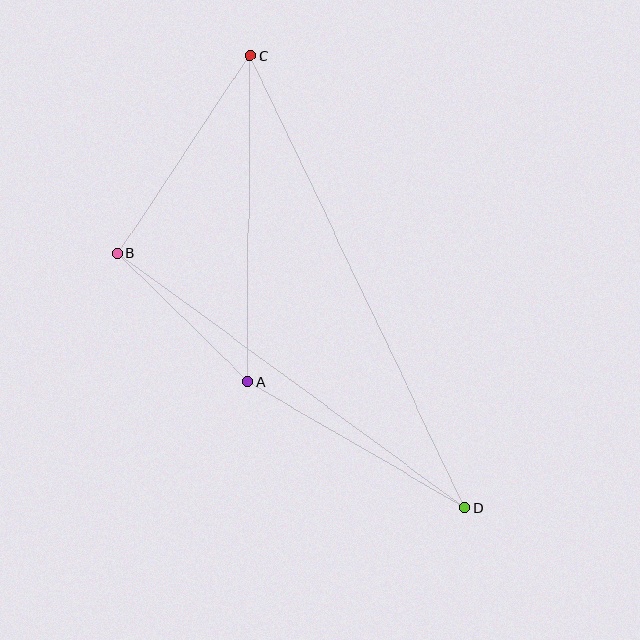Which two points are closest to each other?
Points A and B are closest to each other.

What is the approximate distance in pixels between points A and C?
The distance between A and C is approximately 326 pixels.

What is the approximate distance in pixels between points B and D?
The distance between B and D is approximately 430 pixels.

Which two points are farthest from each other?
Points C and D are farthest from each other.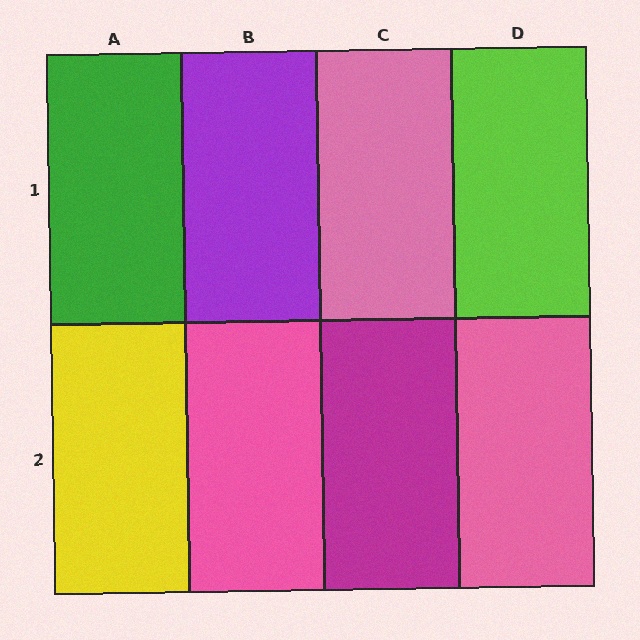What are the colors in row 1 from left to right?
Green, purple, pink, lime.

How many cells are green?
1 cell is green.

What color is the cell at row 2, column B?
Pink.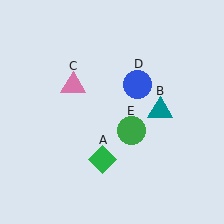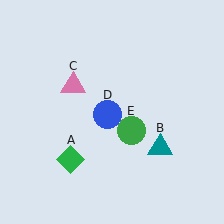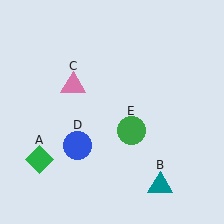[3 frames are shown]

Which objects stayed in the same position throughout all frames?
Pink triangle (object C) and green circle (object E) remained stationary.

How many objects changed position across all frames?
3 objects changed position: green diamond (object A), teal triangle (object B), blue circle (object D).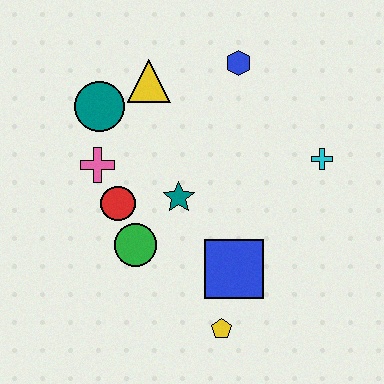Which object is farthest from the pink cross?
The cyan cross is farthest from the pink cross.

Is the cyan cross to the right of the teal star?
Yes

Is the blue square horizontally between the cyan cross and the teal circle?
Yes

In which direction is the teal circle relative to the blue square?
The teal circle is above the blue square.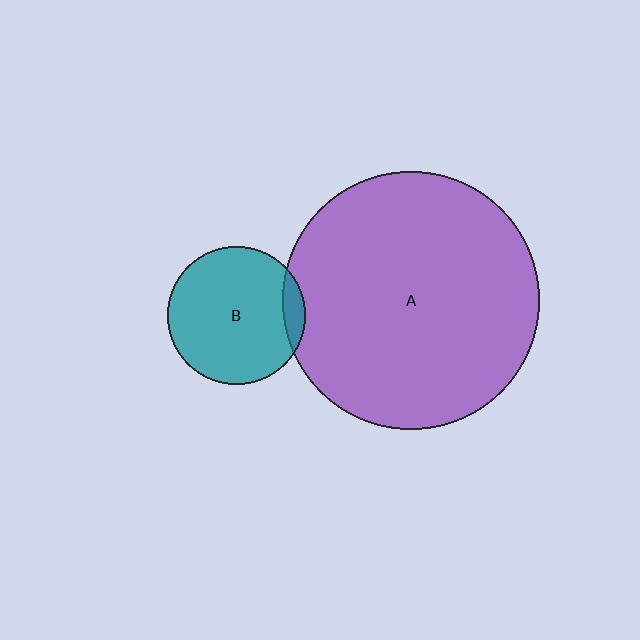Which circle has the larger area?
Circle A (purple).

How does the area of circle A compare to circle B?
Approximately 3.5 times.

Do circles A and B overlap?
Yes.